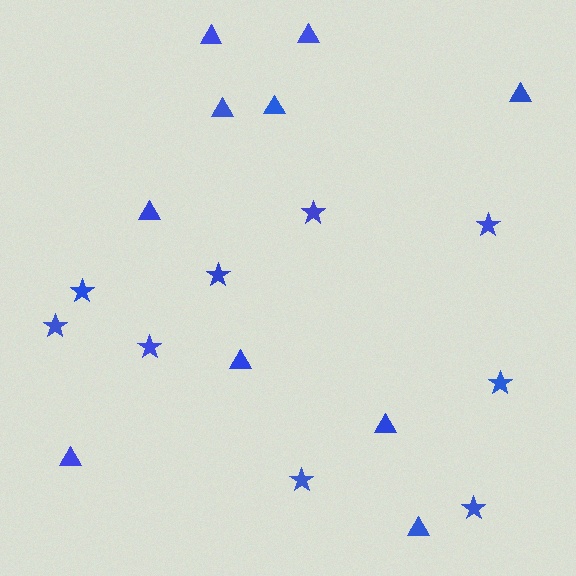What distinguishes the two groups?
There are 2 groups: one group of stars (9) and one group of triangles (10).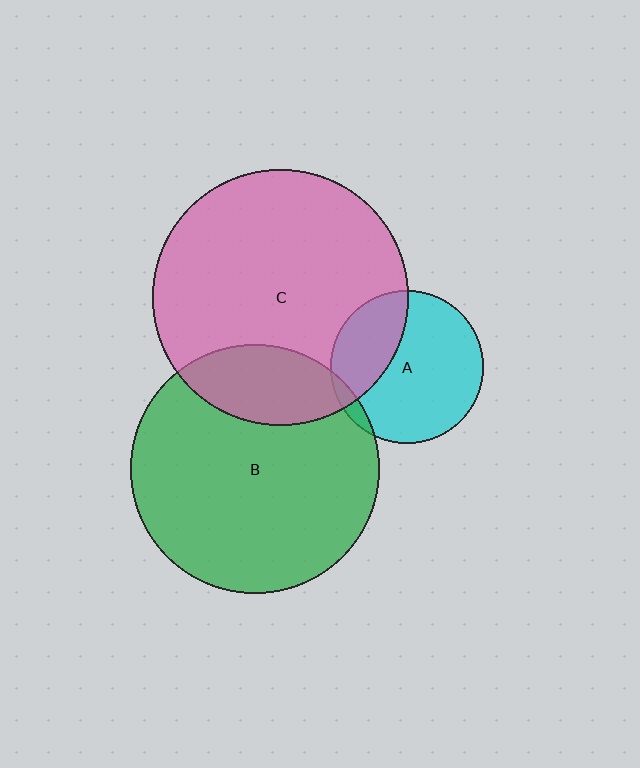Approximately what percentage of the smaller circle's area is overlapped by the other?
Approximately 5%.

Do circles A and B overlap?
Yes.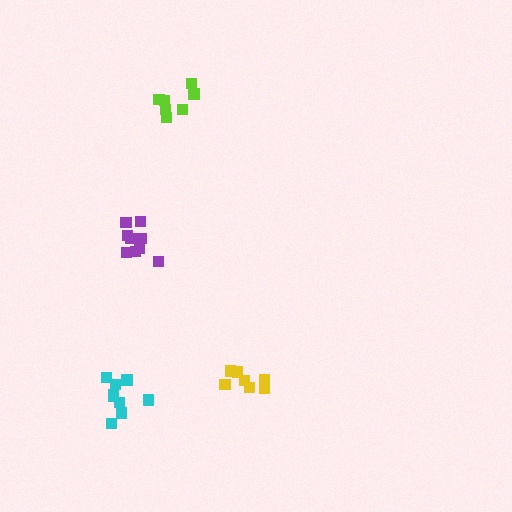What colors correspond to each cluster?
The clusters are colored: lime, cyan, purple, yellow.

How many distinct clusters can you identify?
There are 4 distinct clusters.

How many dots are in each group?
Group 1: 7 dots, Group 2: 9 dots, Group 3: 9 dots, Group 4: 7 dots (32 total).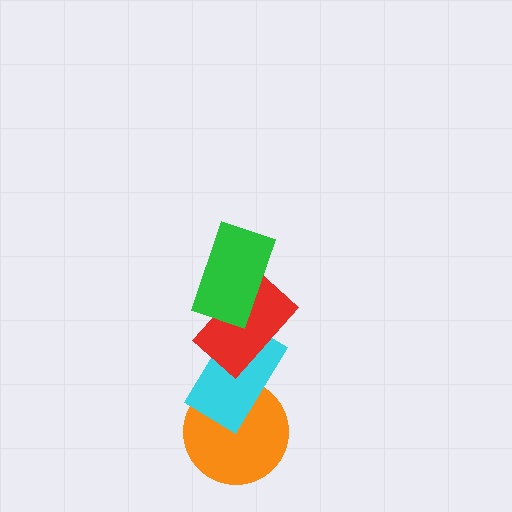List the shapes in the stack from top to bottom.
From top to bottom: the green rectangle, the red rectangle, the cyan rectangle, the orange circle.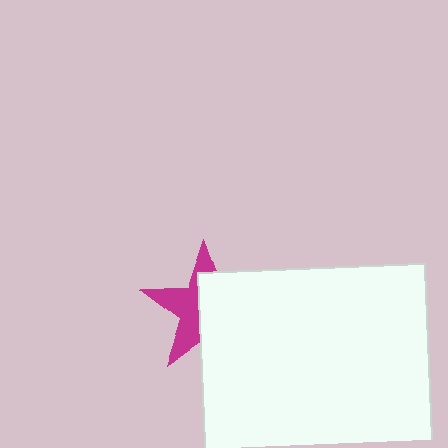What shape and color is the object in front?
The object in front is a white rectangle.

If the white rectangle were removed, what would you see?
You would see the complete magenta star.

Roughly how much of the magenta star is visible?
A small part of it is visible (roughly 45%).